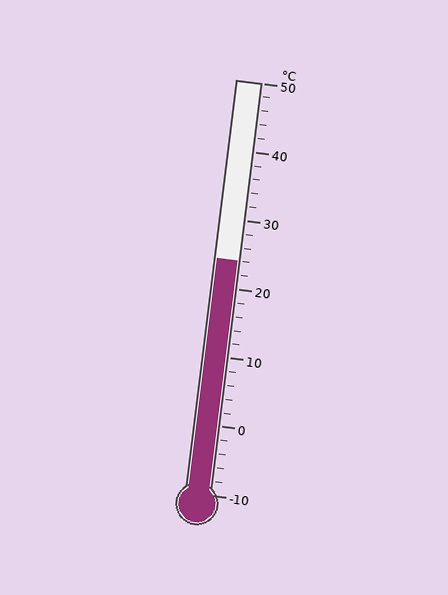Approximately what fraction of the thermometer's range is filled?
The thermometer is filled to approximately 55% of its range.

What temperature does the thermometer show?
The thermometer shows approximately 24°C.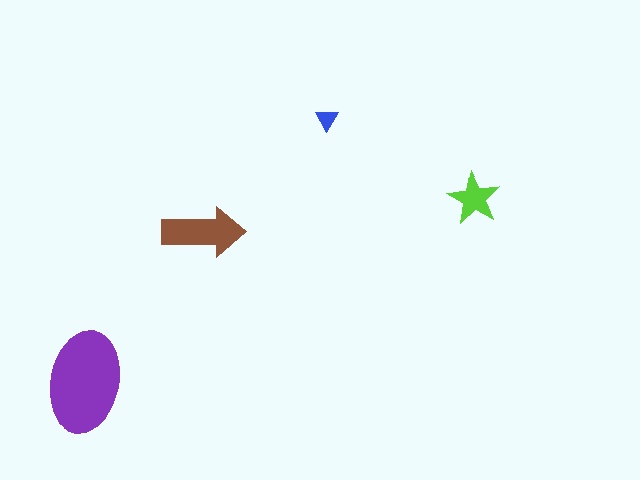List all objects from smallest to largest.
The blue triangle, the lime star, the brown arrow, the purple ellipse.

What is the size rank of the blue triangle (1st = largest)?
4th.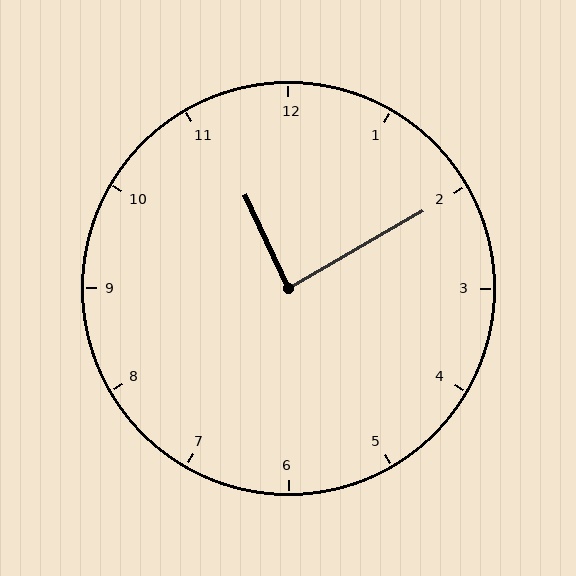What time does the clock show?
11:10.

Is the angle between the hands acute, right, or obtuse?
It is right.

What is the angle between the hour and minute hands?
Approximately 85 degrees.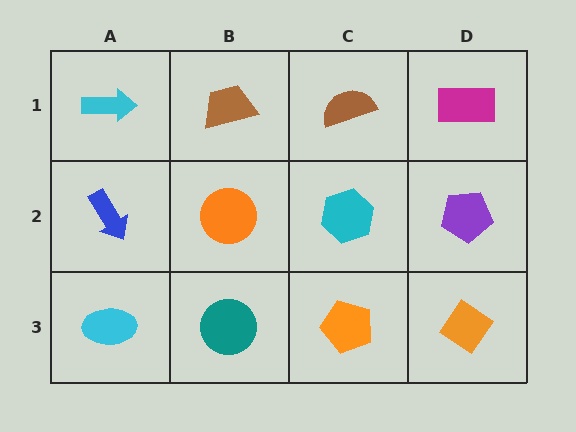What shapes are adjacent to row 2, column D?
A magenta rectangle (row 1, column D), an orange diamond (row 3, column D), a cyan hexagon (row 2, column C).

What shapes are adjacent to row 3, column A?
A blue arrow (row 2, column A), a teal circle (row 3, column B).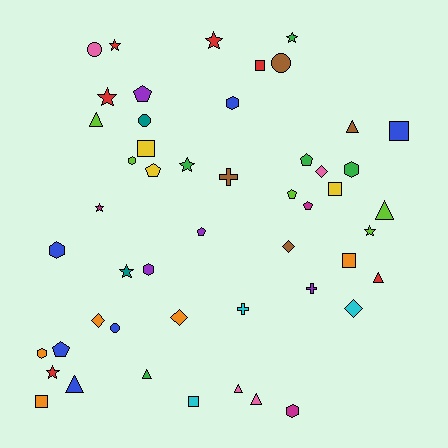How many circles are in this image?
There are 4 circles.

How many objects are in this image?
There are 50 objects.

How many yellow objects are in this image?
There are 3 yellow objects.